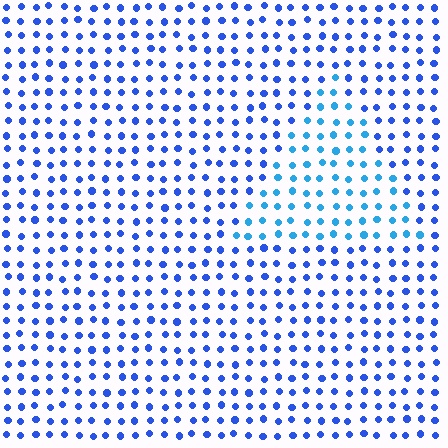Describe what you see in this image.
The image is filled with small blue elements in a uniform arrangement. A triangle-shaped region is visible where the elements are tinted to a slightly different hue, forming a subtle color boundary.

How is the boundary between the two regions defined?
The boundary is defined purely by a slight shift in hue (about 27 degrees). Spacing, size, and orientation are identical on both sides.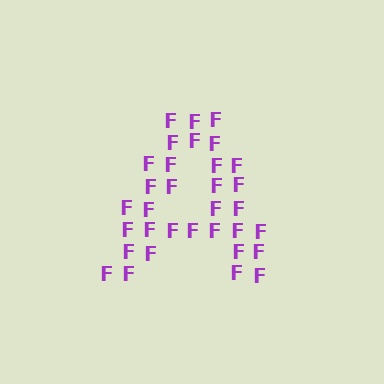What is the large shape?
The large shape is the letter A.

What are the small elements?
The small elements are letter F's.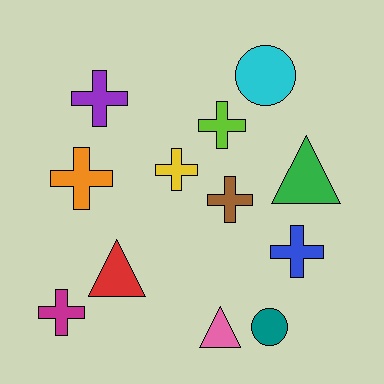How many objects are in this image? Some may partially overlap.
There are 12 objects.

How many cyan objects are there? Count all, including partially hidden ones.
There is 1 cyan object.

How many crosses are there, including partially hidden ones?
There are 7 crosses.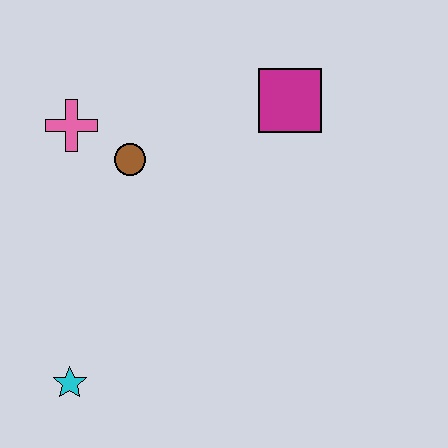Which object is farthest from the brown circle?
The cyan star is farthest from the brown circle.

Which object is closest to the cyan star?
The brown circle is closest to the cyan star.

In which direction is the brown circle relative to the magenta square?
The brown circle is to the left of the magenta square.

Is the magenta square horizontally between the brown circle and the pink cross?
No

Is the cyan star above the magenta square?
No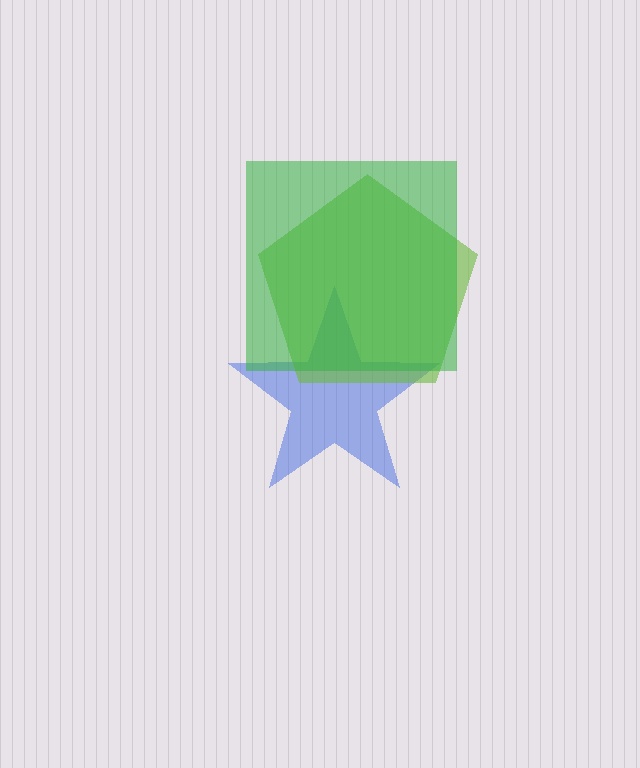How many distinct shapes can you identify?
There are 3 distinct shapes: a blue star, a lime pentagon, a green square.